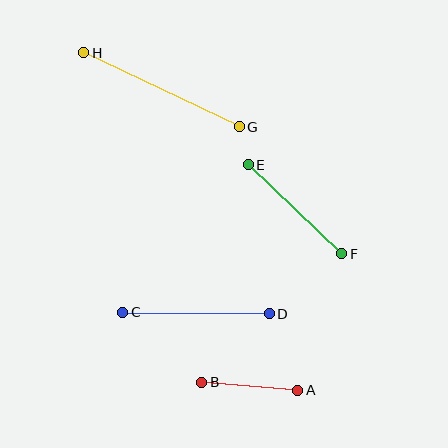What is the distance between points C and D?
The distance is approximately 146 pixels.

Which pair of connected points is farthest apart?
Points G and H are farthest apart.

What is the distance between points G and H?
The distance is approximately 172 pixels.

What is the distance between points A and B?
The distance is approximately 96 pixels.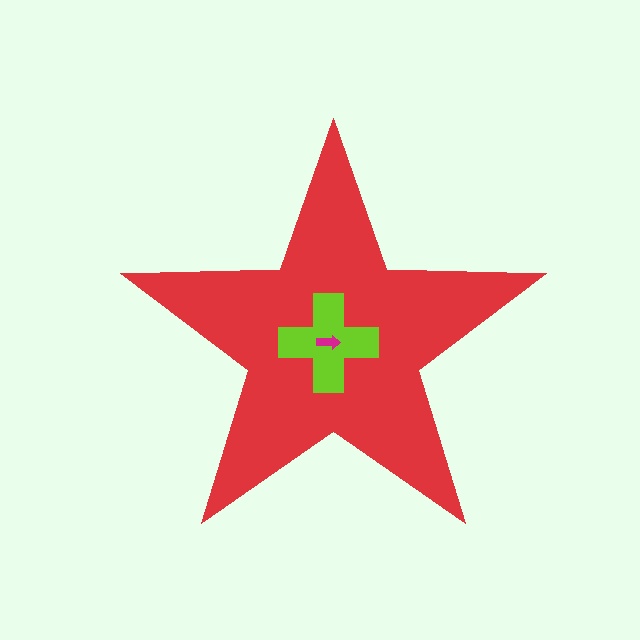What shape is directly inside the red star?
The lime cross.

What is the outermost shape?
The red star.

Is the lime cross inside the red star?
Yes.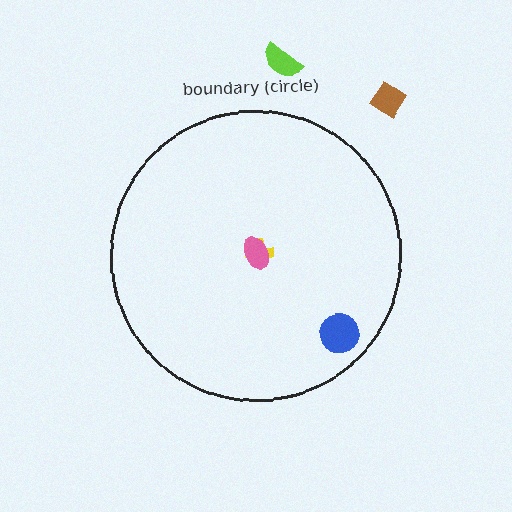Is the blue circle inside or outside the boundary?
Inside.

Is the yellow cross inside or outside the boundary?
Inside.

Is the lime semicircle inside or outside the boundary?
Outside.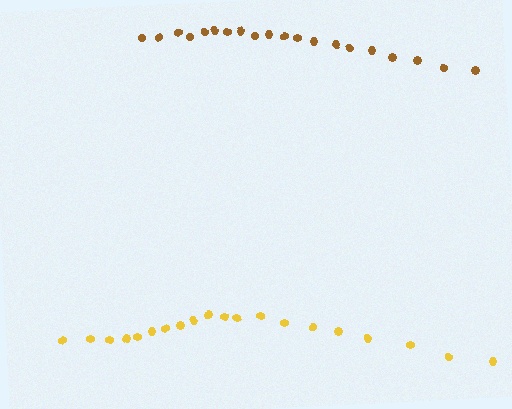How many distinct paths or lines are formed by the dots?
There are 2 distinct paths.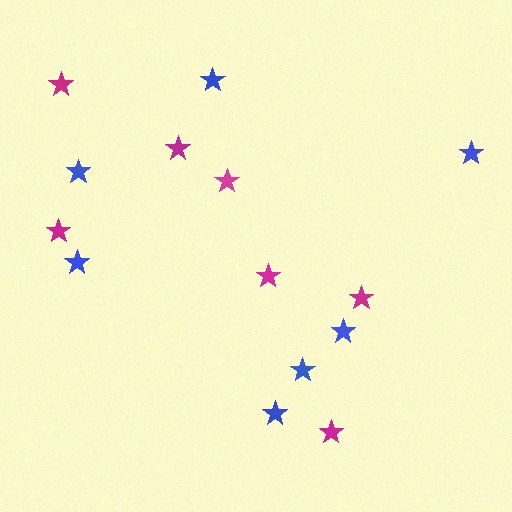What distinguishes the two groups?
There are 2 groups: one group of magenta stars (7) and one group of blue stars (7).